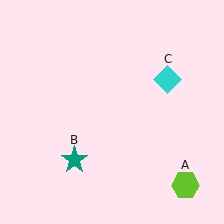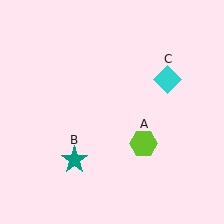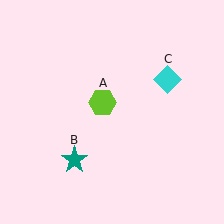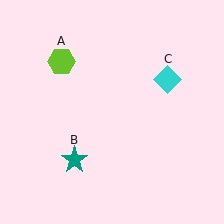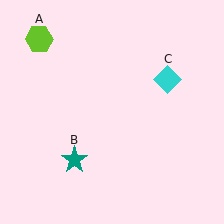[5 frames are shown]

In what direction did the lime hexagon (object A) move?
The lime hexagon (object A) moved up and to the left.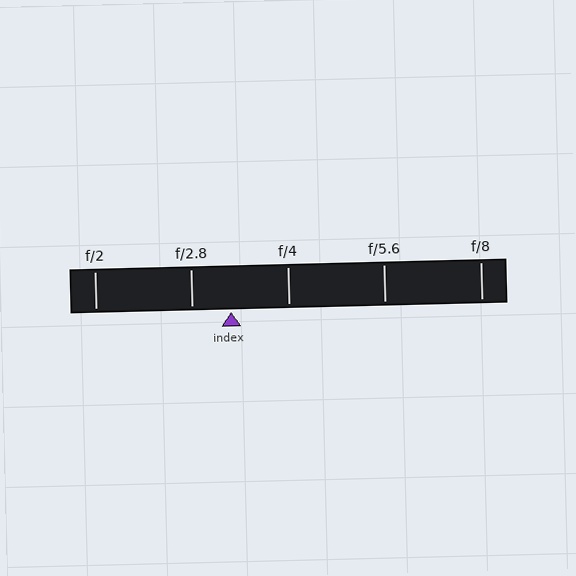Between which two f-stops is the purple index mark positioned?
The index mark is between f/2.8 and f/4.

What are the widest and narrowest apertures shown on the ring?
The widest aperture shown is f/2 and the narrowest is f/8.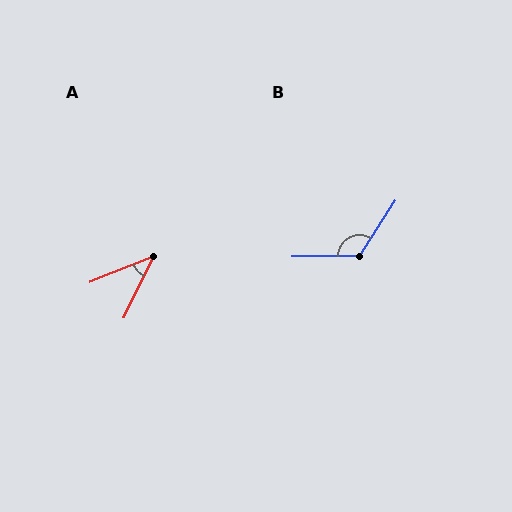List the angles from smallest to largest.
A (42°), B (123°).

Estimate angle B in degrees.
Approximately 123 degrees.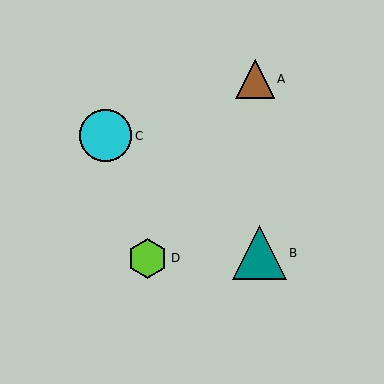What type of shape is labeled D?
Shape D is a lime hexagon.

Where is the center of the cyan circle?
The center of the cyan circle is at (106, 136).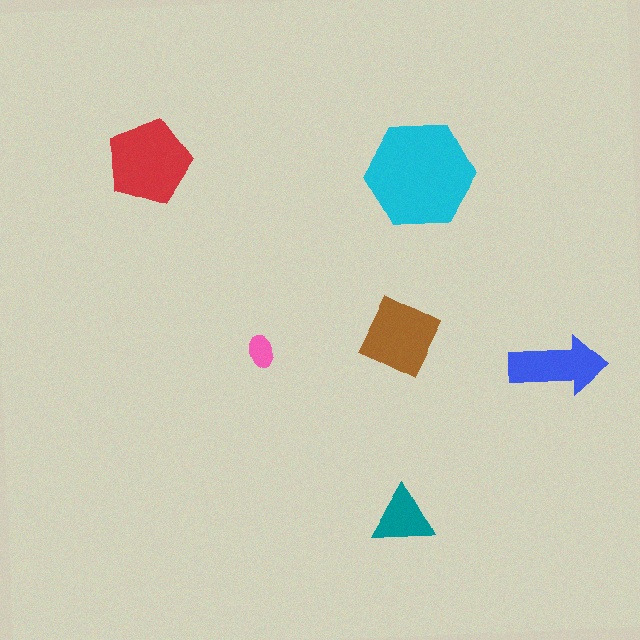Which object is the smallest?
The pink ellipse.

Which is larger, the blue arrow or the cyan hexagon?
The cyan hexagon.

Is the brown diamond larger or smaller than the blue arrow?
Larger.